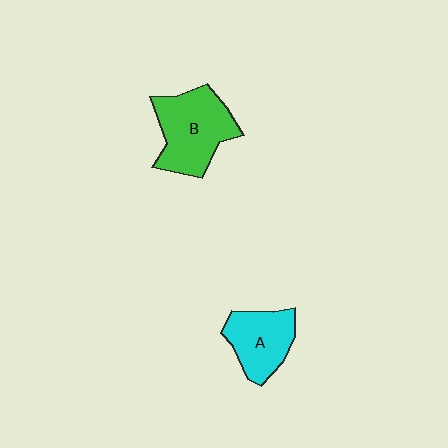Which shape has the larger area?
Shape B (green).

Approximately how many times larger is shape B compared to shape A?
Approximately 1.4 times.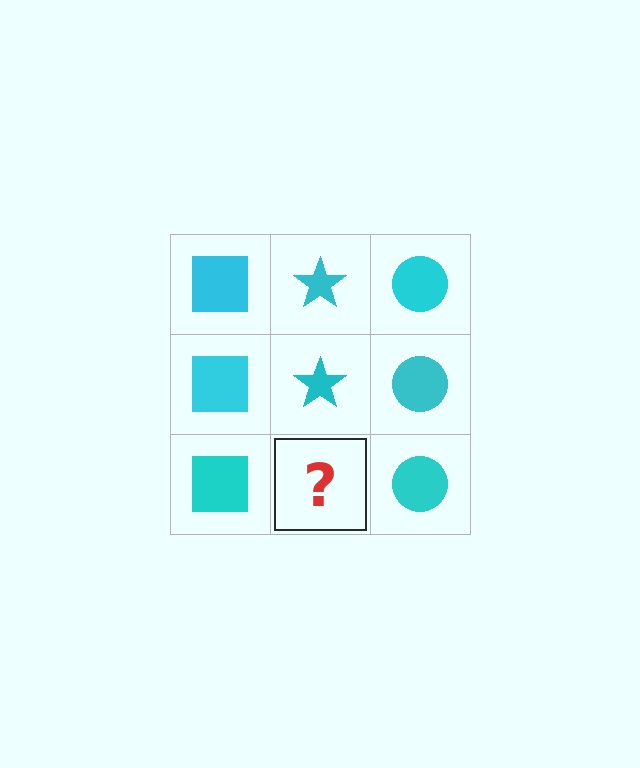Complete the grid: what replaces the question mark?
The question mark should be replaced with a cyan star.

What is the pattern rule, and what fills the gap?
The rule is that each column has a consistent shape. The gap should be filled with a cyan star.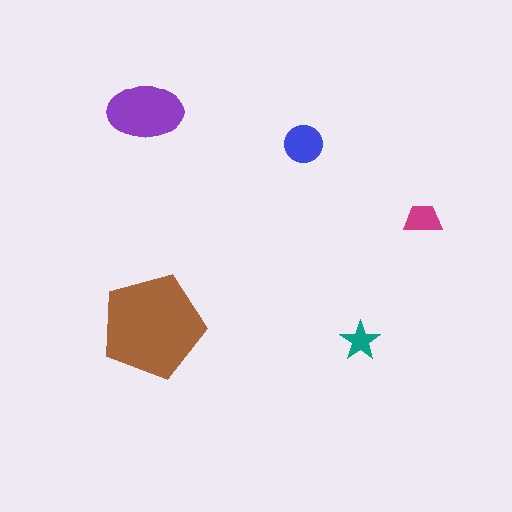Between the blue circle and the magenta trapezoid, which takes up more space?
The blue circle.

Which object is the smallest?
The teal star.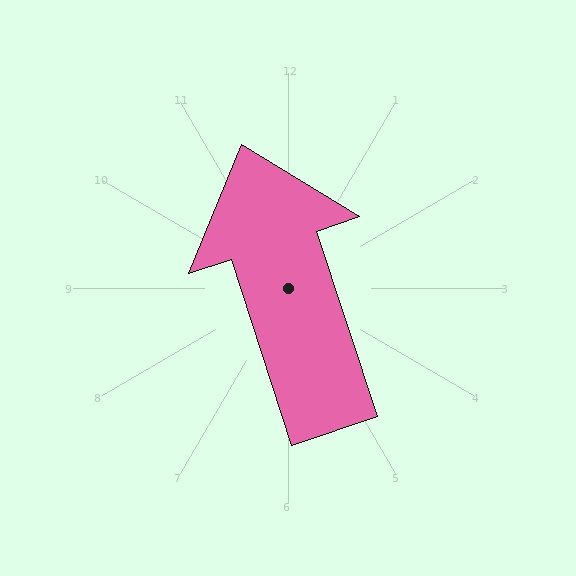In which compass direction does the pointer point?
North.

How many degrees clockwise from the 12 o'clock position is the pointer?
Approximately 342 degrees.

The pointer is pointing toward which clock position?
Roughly 11 o'clock.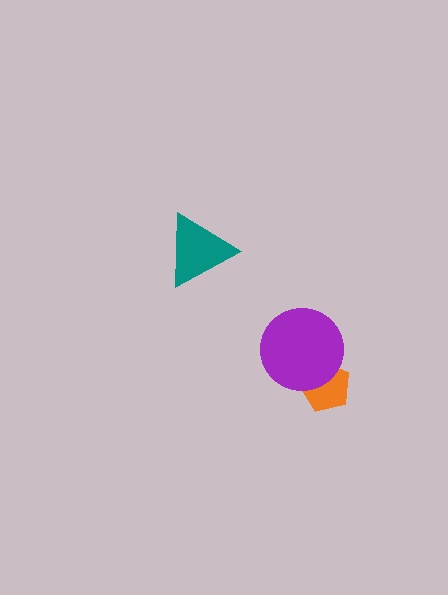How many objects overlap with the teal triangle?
0 objects overlap with the teal triangle.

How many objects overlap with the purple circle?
1 object overlaps with the purple circle.